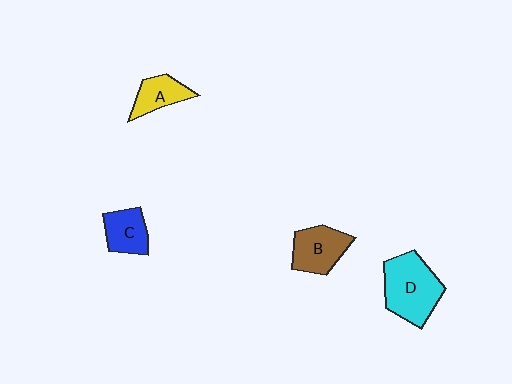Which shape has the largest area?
Shape D (cyan).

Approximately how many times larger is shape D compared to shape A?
Approximately 1.9 times.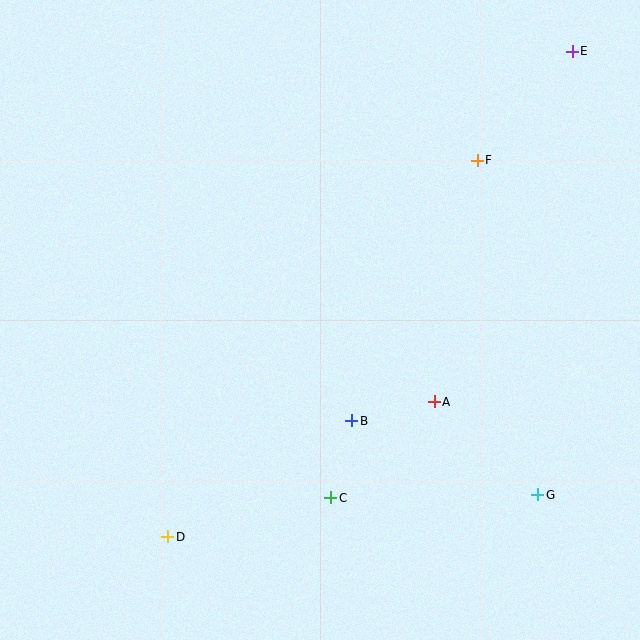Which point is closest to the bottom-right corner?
Point G is closest to the bottom-right corner.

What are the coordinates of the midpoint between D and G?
The midpoint between D and G is at (353, 516).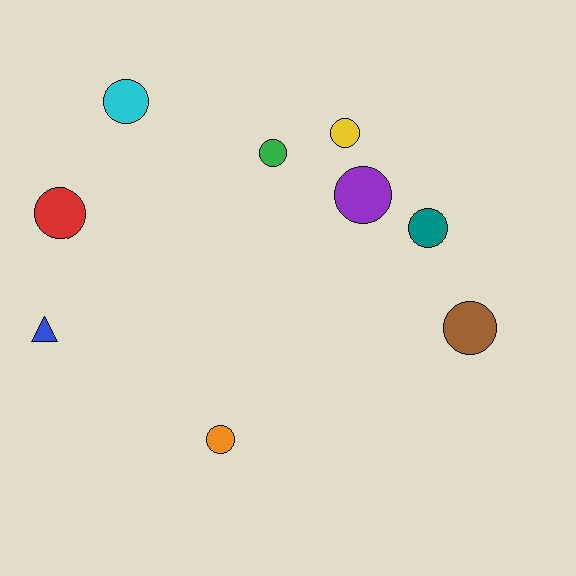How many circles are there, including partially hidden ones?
There are 8 circles.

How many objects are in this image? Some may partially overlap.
There are 9 objects.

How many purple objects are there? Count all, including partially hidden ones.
There is 1 purple object.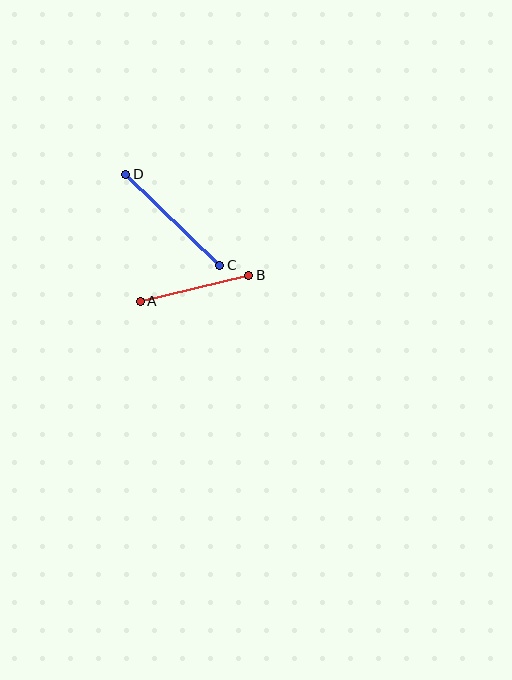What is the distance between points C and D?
The distance is approximately 131 pixels.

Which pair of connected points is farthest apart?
Points C and D are farthest apart.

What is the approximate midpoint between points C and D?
The midpoint is at approximately (173, 220) pixels.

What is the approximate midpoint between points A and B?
The midpoint is at approximately (194, 288) pixels.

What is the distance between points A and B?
The distance is approximately 112 pixels.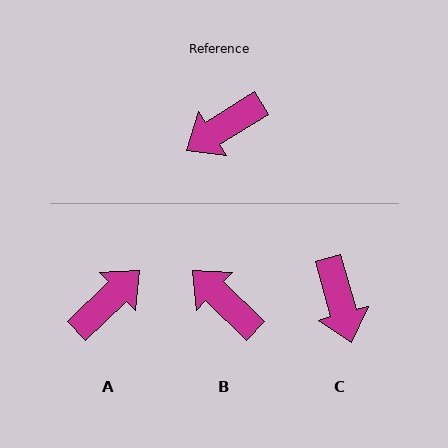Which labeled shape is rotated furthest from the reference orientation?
A, about 169 degrees away.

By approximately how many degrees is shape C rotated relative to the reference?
Approximately 74 degrees counter-clockwise.